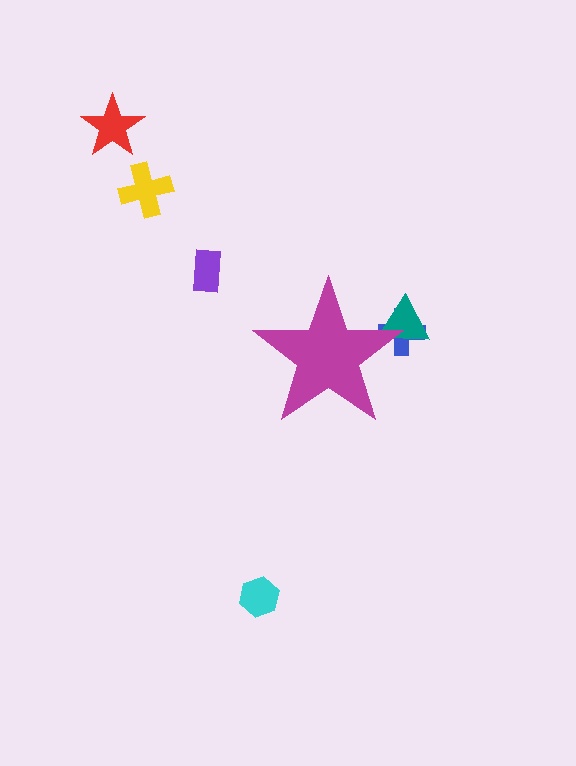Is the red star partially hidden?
No, the red star is fully visible.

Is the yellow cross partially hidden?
No, the yellow cross is fully visible.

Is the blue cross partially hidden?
Yes, the blue cross is partially hidden behind the magenta star.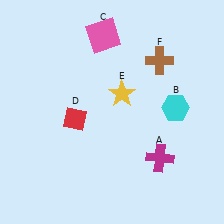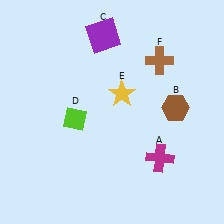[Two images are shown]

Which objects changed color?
B changed from cyan to brown. C changed from pink to purple. D changed from red to lime.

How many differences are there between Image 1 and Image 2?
There are 3 differences between the two images.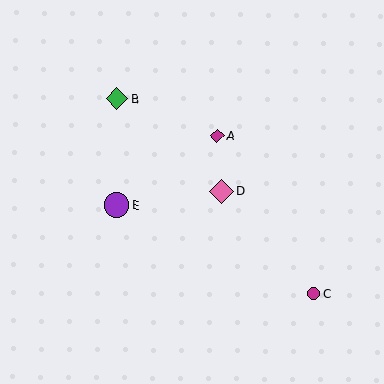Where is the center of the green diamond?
The center of the green diamond is at (117, 99).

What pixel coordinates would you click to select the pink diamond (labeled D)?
Click at (221, 191) to select the pink diamond D.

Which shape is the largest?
The purple circle (labeled E) is the largest.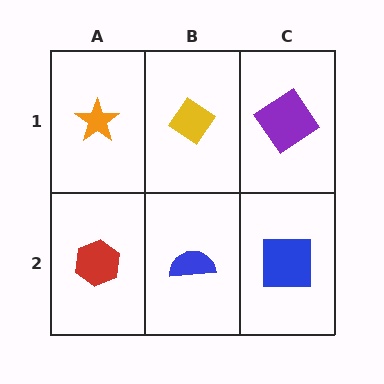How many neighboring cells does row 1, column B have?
3.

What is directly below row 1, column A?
A red hexagon.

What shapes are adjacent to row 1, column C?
A blue square (row 2, column C), a yellow diamond (row 1, column B).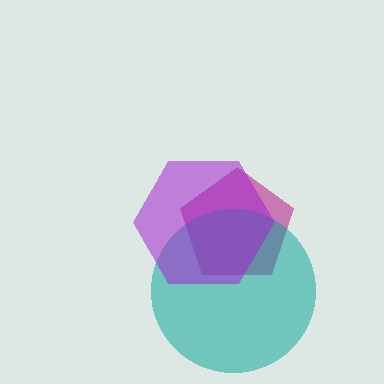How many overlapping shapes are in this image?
There are 3 overlapping shapes in the image.